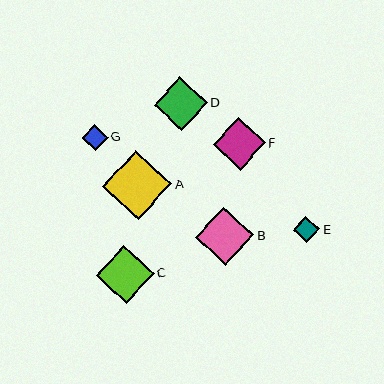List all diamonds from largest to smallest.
From largest to smallest: A, C, B, D, F, G, E.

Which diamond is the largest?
Diamond A is the largest with a size of approximately 69 pixels.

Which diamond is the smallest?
Diamond E is the smallest with a size of approximately 26 pixels.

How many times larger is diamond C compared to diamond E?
Diamond C is approximately 2.2 times the size of diamond E.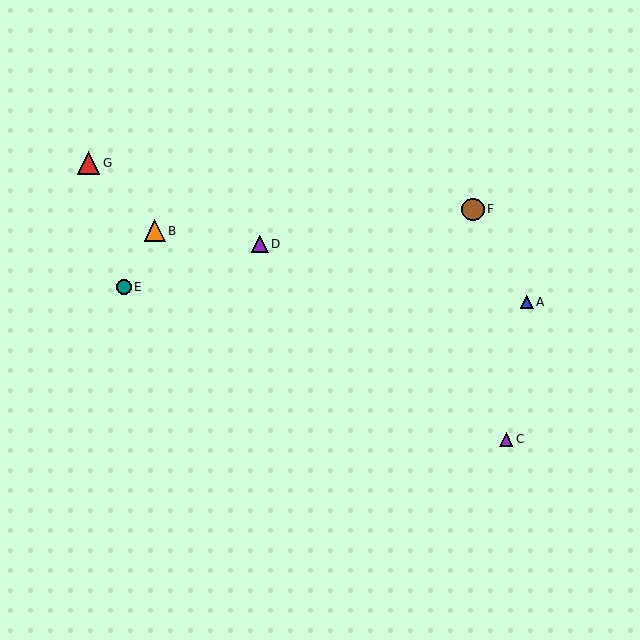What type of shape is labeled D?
Shape D is a purple triangle.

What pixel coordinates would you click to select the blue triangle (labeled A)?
Click at (527, 302) to select the blue triangle A.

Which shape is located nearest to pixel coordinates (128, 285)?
The teal circle (labeled E) at (124, 287) is nearest to that location.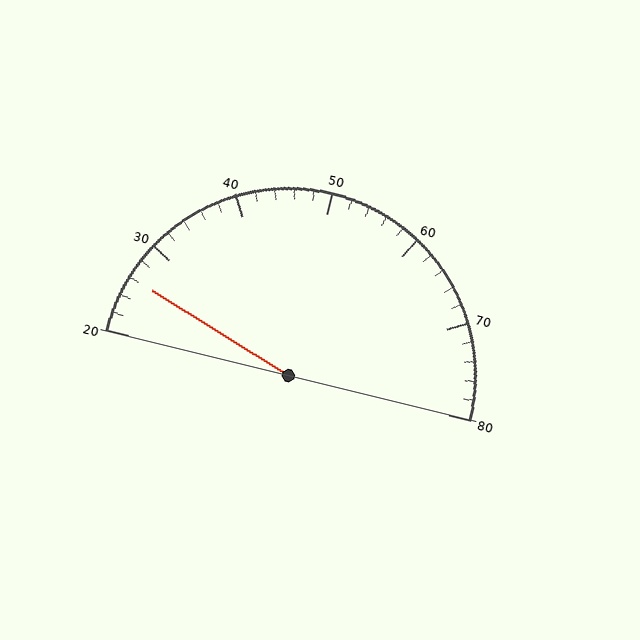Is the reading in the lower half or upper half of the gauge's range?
The reading is in the lower half of the range (20 to 80).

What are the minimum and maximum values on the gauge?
The gauge ranges from 20 to 80.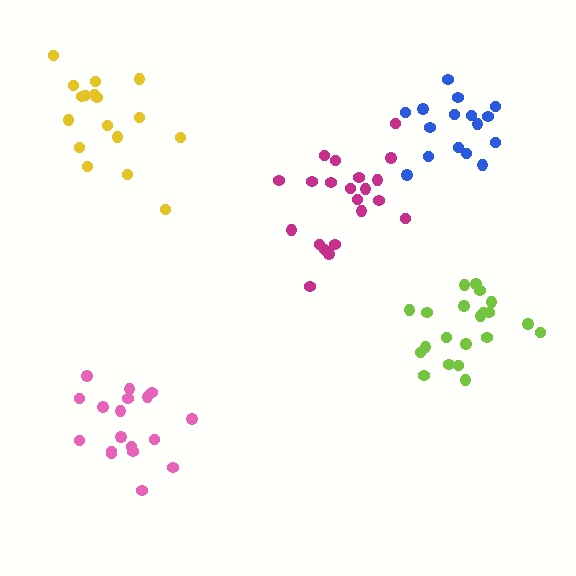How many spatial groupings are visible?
There are 5 spatial groupings.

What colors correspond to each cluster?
The clusters are colored: magenta, yellow, pink, lime, blue.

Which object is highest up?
The yellow cluster is topmost.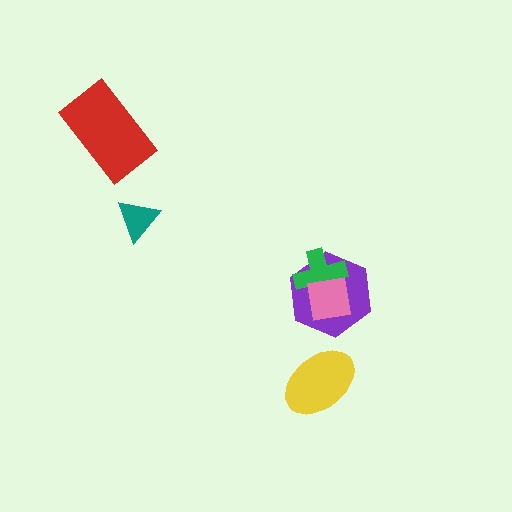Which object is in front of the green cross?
The pink square is in front of the green cross.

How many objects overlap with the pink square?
2 objects overlap with the pink square.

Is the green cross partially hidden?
Yes, it is partially covered by another shape.